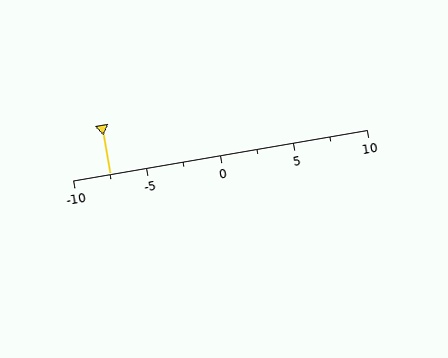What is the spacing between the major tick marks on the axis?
The major ticks are spaced 5 apart.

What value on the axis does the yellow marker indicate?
The marker indicates approximately -7.5.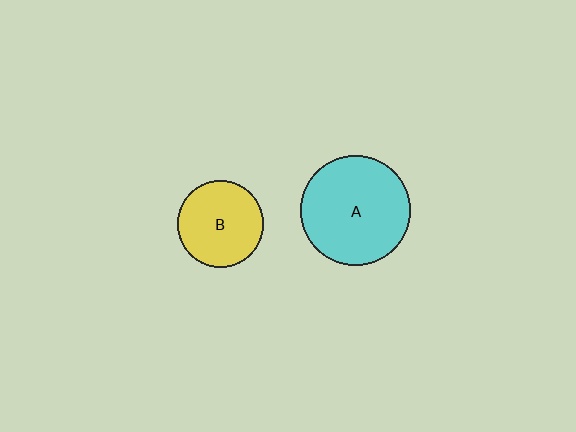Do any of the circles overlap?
No, none of the circles overlap.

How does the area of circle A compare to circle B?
Approximately 1.6 times.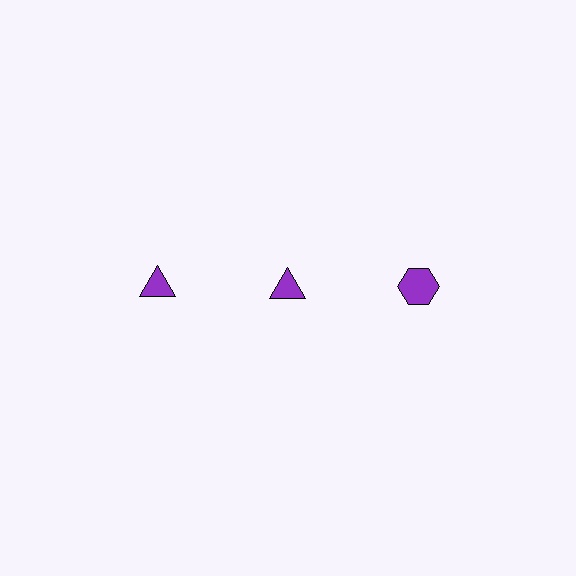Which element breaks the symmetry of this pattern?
The purple hexagon in the top row, center column breaks the symmetry. All other shapes are purple triangles.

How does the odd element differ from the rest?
It has a different shape: hexagon instead of triangle.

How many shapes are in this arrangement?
There are 3 shapes arranged in a grid pattern.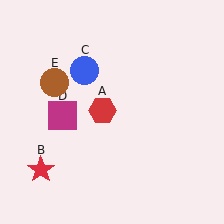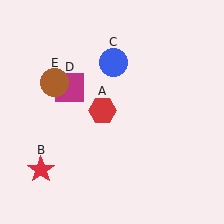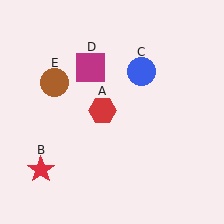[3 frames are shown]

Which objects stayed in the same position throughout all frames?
Red hexagon (object A) and red star (object B) and brown circle (object E) remained stationary.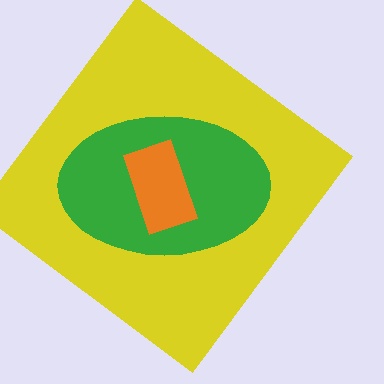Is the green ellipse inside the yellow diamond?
Yes.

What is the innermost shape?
The orange rectangle.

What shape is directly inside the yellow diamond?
The green ellipse.